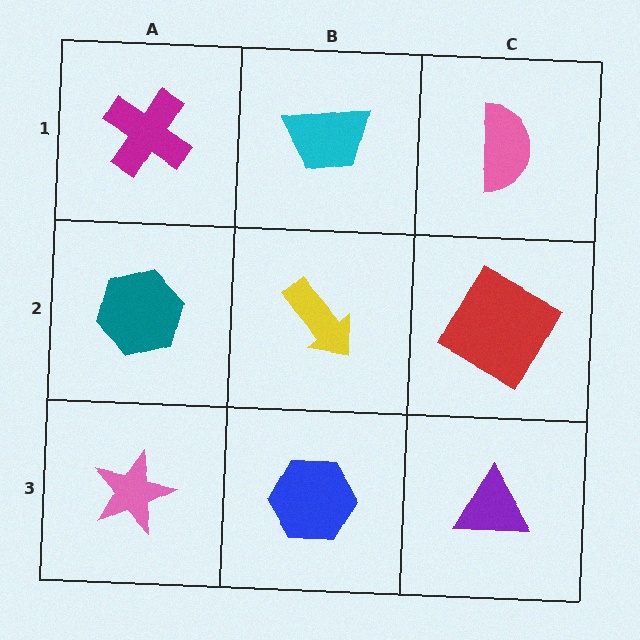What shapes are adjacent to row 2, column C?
A pink semicircle (row 1, column C), a purple triangle (row 3, column C), a yellow arrow (row 2, column B).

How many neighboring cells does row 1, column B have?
3.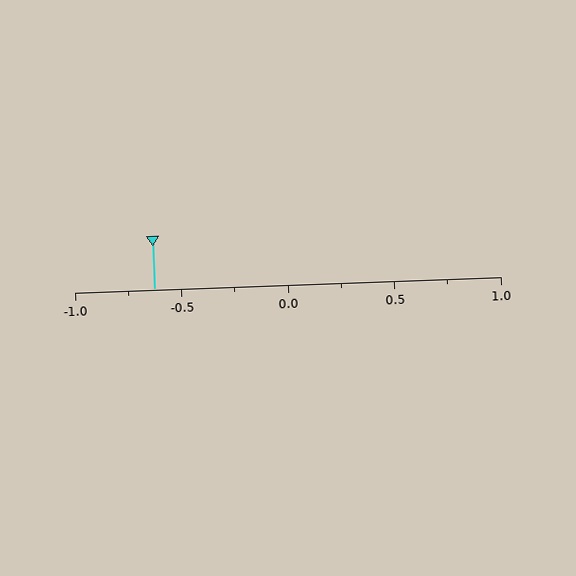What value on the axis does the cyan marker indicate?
The marker indicates approximately -0.62.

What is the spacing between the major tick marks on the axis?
The major ticks are spaced 0.5 apart.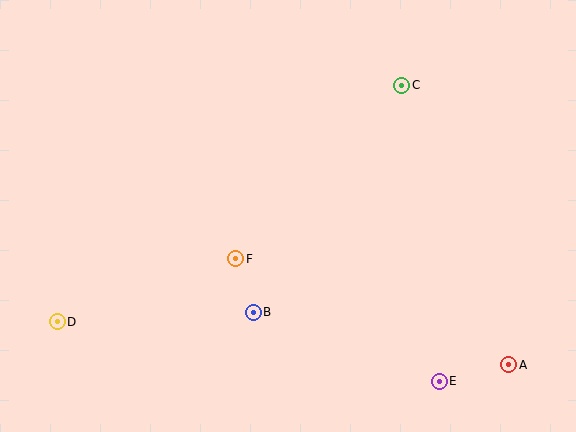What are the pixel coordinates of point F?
Point F is at (236, 259).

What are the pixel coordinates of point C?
Point C is at (402, 85).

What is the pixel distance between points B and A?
The distance between B and A is 261 pixels.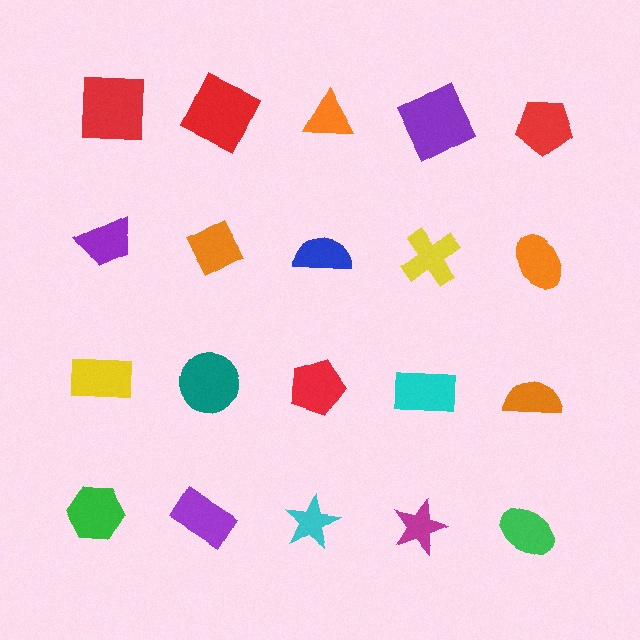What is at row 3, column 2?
A teal circle.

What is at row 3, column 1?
A yellow rectangle.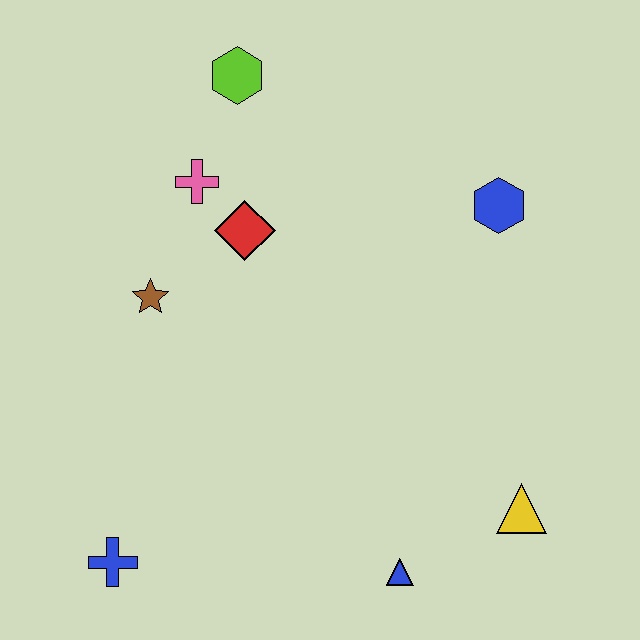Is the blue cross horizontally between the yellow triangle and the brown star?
No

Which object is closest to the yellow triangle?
The blue triangle is closest to the yellow triangle.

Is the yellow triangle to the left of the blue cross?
No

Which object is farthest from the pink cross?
The yellow triangle is farthest from the pink cross.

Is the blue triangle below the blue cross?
Yes